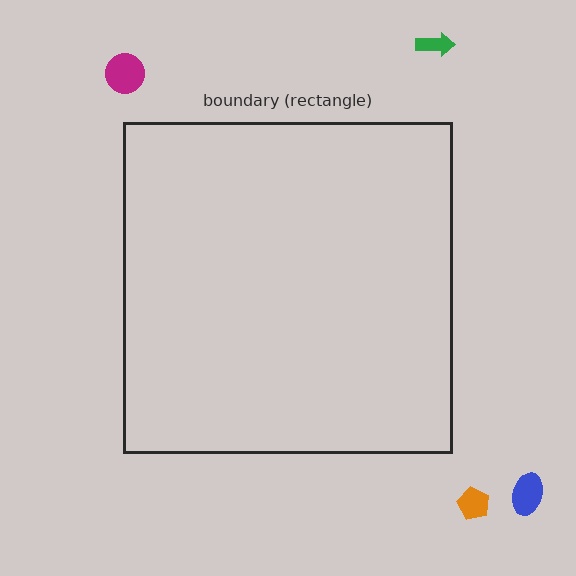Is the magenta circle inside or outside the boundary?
Outside.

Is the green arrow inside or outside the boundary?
Outside.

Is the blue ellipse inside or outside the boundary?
Outside.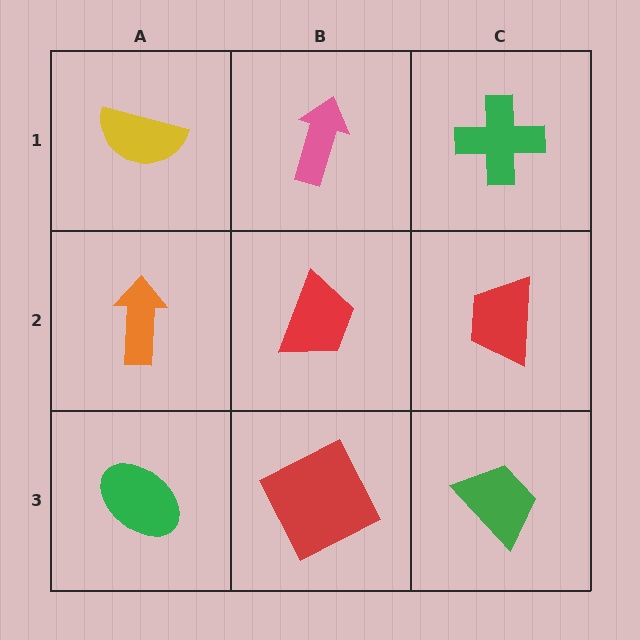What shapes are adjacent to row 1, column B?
A red trapezoid (row 2, column B), a yellow semicircle (row 1, column A), a green cross (row 1, column C).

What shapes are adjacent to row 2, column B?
A pink arrow (row 1, column B), a red square (row 3, column B), an orange arrow (row 2, column A), a red trapezoid (row 2, column C).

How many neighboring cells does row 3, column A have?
2.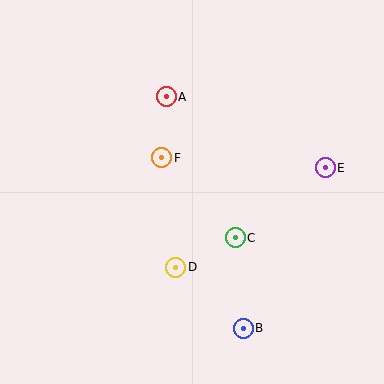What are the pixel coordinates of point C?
Point C is at (235, 238).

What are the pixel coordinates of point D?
Point D is at (176, 267).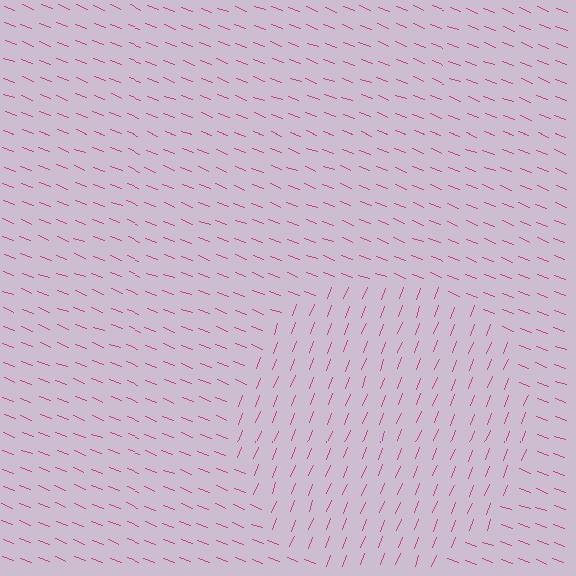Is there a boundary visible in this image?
Yes, there is a texture boundary formed by a change in line orientation.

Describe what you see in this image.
The image is filled with small magenta line segments. A circle region in the image has lines oriented differently from the surrounding lines, creating a visible texture boundary.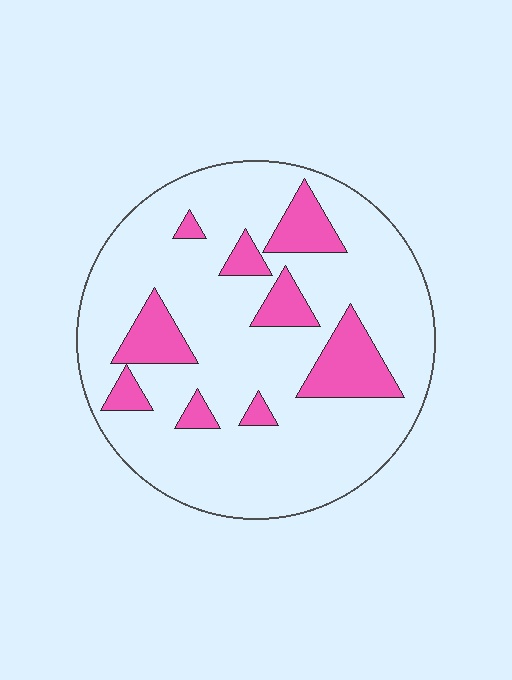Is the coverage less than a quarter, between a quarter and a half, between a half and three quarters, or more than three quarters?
Less than a quarter.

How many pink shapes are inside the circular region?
9.